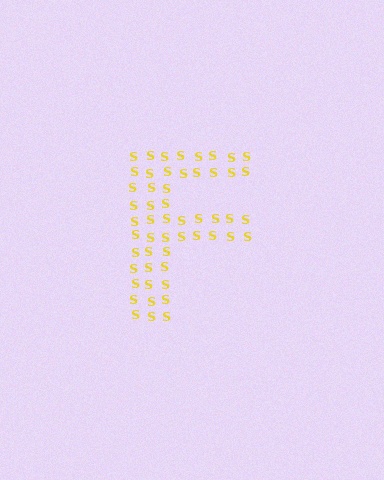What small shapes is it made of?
It is made of small letter S's.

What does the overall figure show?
The overall figure shows the letter F.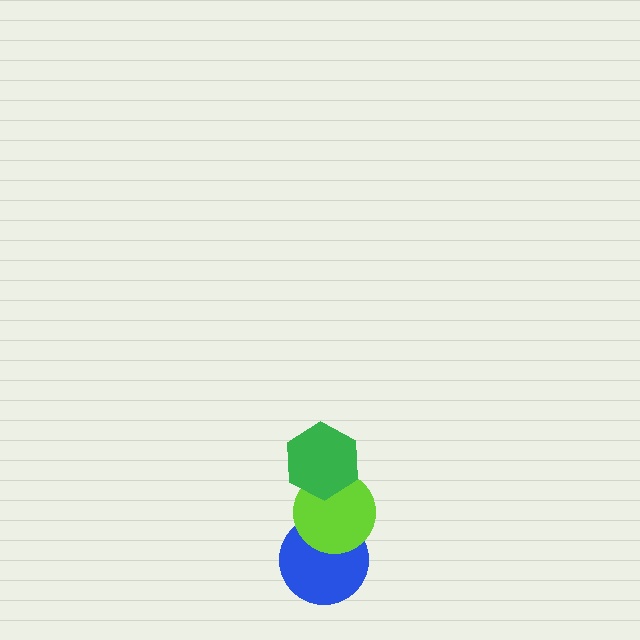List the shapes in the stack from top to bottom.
From top to bottom: the green hexagon, the lime circle, the blue circle.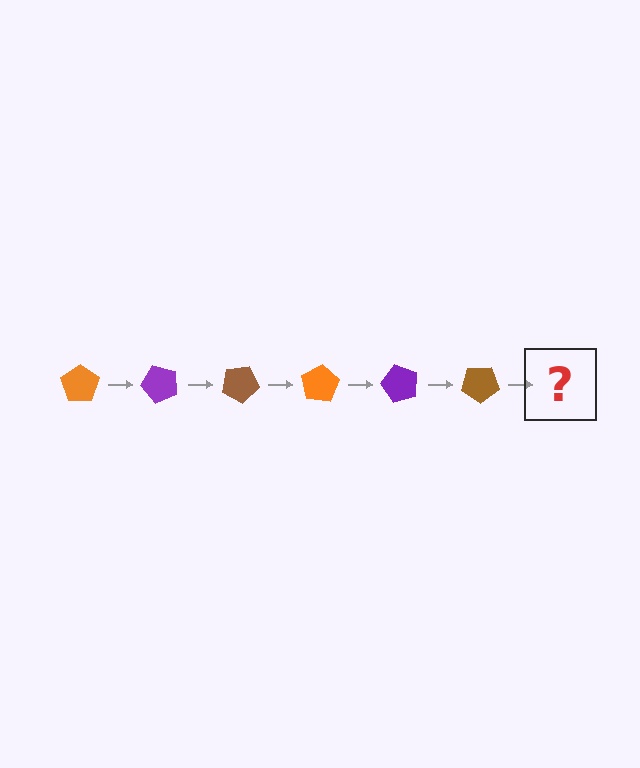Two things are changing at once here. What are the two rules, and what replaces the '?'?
The two rules are that it rotates 50 degrees each step and the color cycles through orange, purple, and brown. The '?' should be an orange pentagon, rotated 300 degrees from the start.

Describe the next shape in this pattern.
It should be an orange pentagon, rotated 300 degrees from the start.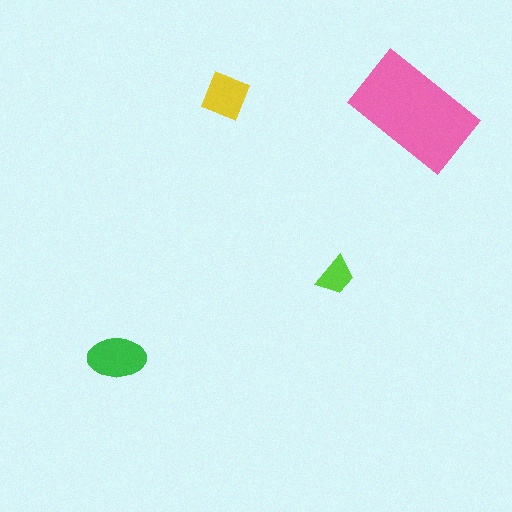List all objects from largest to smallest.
The pink rectangle, the green ellipse, the yellow square, the lime trapezoid.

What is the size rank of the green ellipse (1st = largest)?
2nd.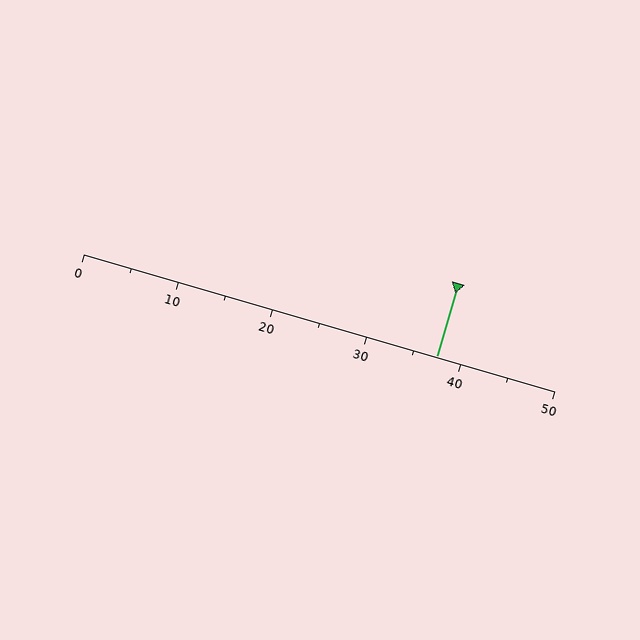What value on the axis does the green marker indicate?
The marker indicates approximately 37.5.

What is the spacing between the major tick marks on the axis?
The major ticks are spaced 10 apart.